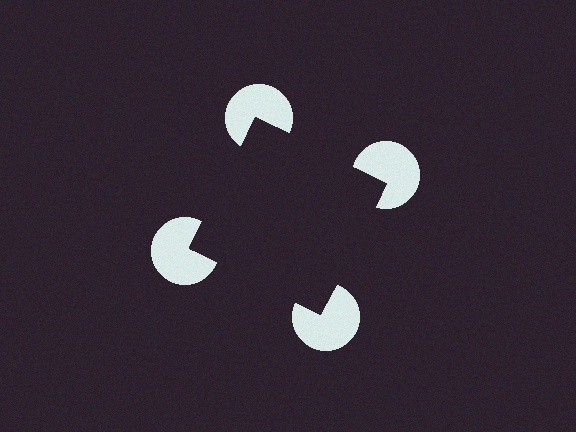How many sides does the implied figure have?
4 sides.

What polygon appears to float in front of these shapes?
An illusory square — its edges are inferred from the aligned wedge cuts in the pac-man discs, not physically drawn.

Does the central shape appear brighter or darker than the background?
It typically appears slightly darker than the background, even though no actual brightness change is drawn.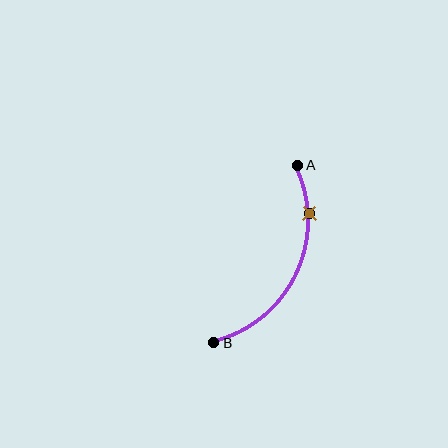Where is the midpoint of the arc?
The arc midpoint is the point on the curve farthest from the straight line joining A and B. It sits to the right of that line.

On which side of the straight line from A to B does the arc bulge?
The arc bulges to the right of the straight line connecting A and B.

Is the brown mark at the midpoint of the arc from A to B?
No. The brown mark lies on the arc but is closer to endpoint A. The arc midpoint would be at the point on the curve equidistant along the arc from both A and B.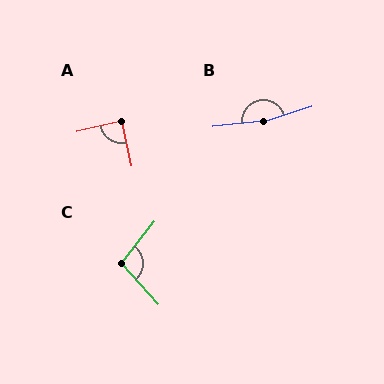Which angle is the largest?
B, at approximately 168 degrees.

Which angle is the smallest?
A, at approximately 88 degrees.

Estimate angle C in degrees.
Approximately 100 degrees.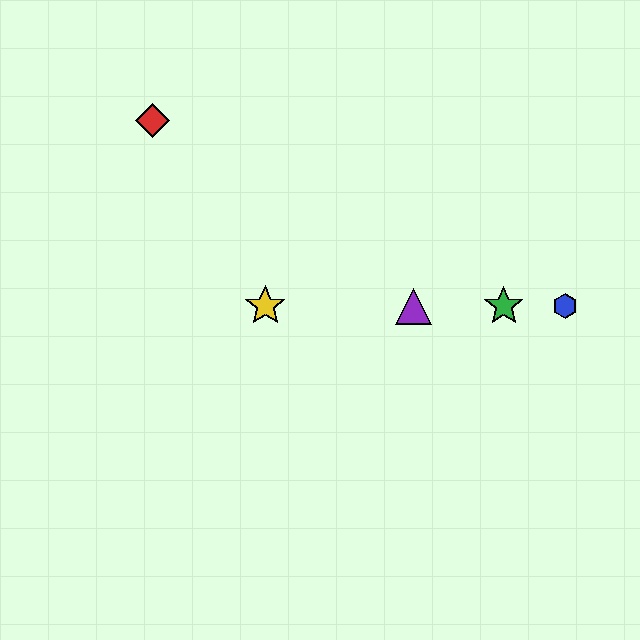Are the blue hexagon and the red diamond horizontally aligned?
No, the blue hexagon is at y≈306 and the red diamond is at y≈121.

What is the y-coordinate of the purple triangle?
The purple triangle is at y≈306.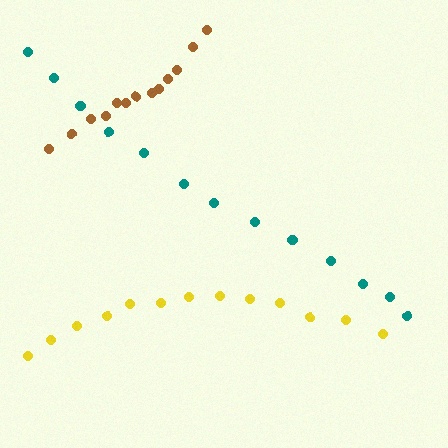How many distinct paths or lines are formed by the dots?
There are 3 distinct paths.